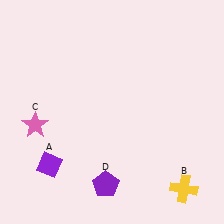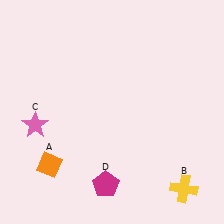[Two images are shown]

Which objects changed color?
A changed from purple to orange. D changed from purple to magenta.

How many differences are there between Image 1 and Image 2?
There are 2 differences between the two images.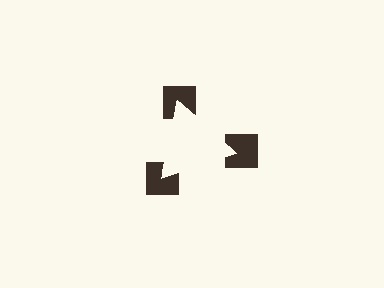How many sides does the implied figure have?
3 sides.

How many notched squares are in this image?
There are 3 — one at each vertex of the illusory triangle.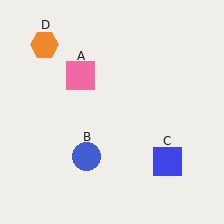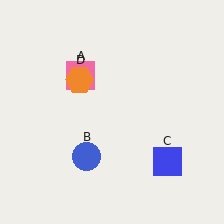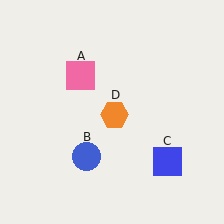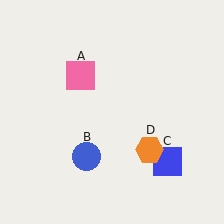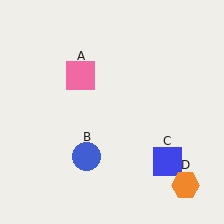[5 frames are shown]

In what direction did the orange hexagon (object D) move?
The orange hexagon (object D) moved down and to the right.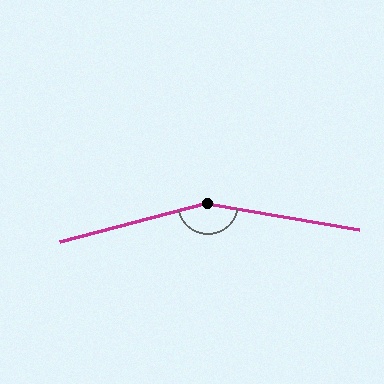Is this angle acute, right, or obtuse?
It is obtuse.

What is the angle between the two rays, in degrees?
Approximately 156 degrees.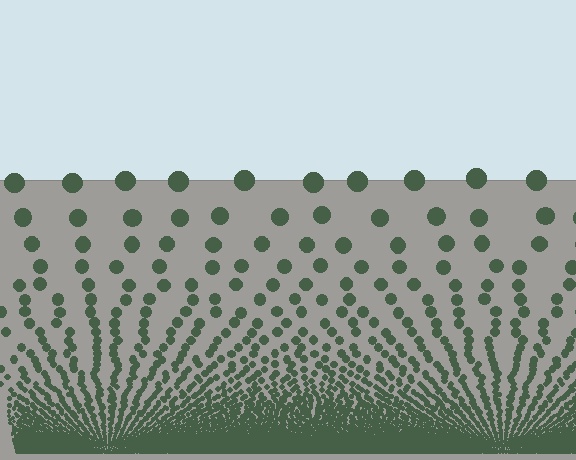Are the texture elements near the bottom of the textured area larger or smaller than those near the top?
Smaller. The gradient is inverted — elements near the bottom are smaller and denser.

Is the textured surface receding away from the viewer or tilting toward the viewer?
The surface appears to tilt toward the viewer. Texture elements get larger and sparser toward the top.